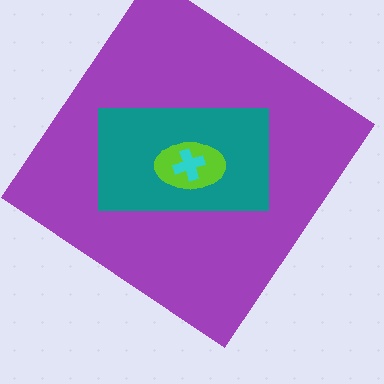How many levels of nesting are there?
4.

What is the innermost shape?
The cyan cross.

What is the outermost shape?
The purple diamond.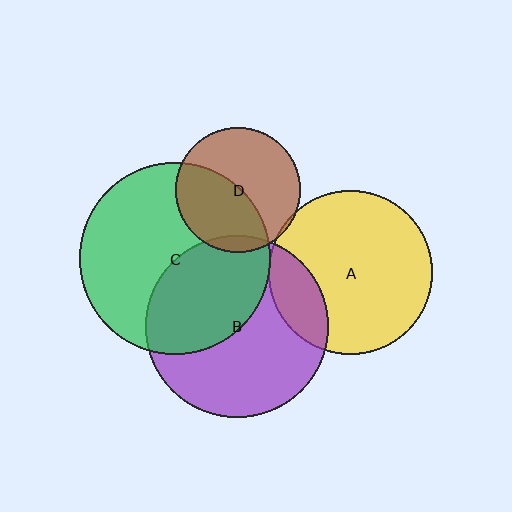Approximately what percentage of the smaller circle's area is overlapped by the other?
Approximately 5%.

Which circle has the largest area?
Circle C (green).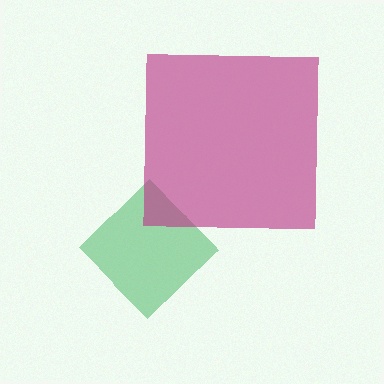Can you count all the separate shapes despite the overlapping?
Yes, there are 2 separate shapes.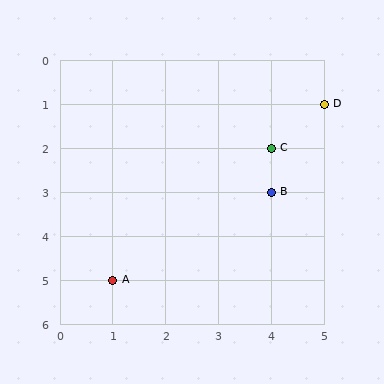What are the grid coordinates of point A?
Point A is at grid coordinates (1, 5).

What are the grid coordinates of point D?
Point D is at grid coordinates (5, 1).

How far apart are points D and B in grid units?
Points D and B are 1 column and 2 rows apart (about 2.2 grid units diagonally).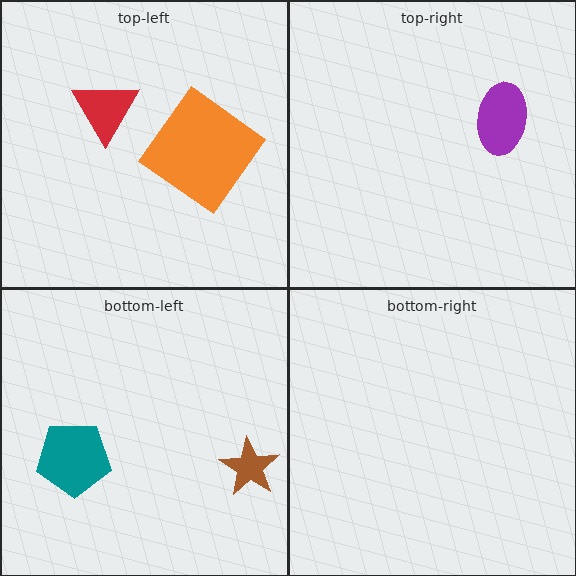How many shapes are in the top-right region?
1.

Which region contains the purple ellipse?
The top-right region.